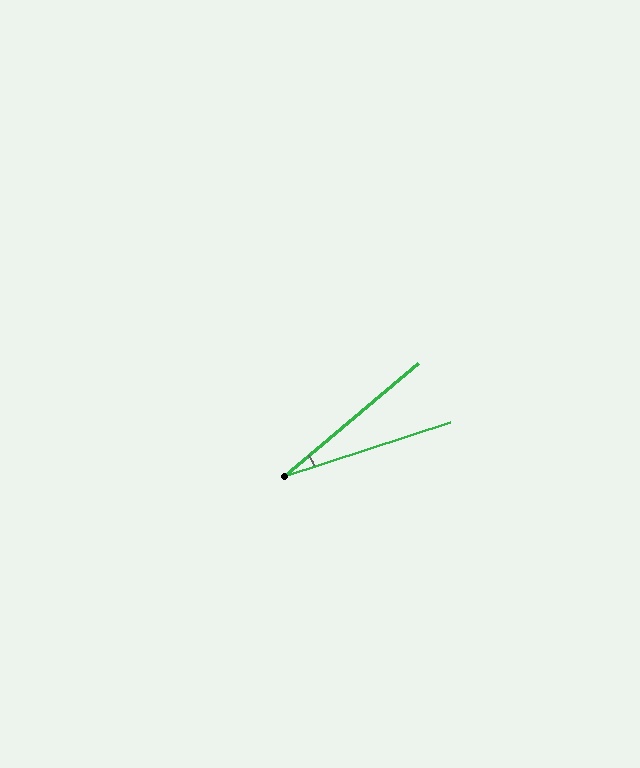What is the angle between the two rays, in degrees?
Approximately 22 degrees.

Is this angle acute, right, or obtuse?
It is acute.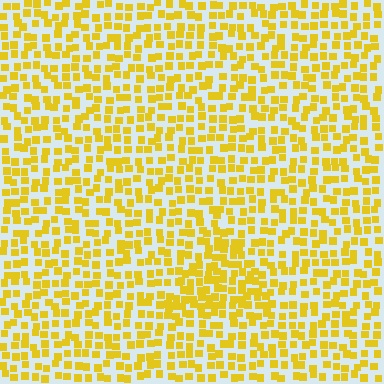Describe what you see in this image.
The image contains small yellow elements arranged at two different densities. A triangle-shaped region is visible where the elements are more densely packed than the surrounding area.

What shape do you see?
I see a triangle.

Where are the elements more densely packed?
The elements are more densely packed inside the triangle boundary.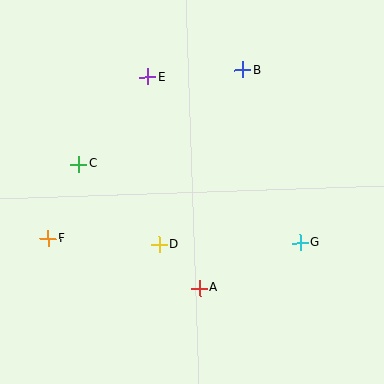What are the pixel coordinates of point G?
Point G is at (300, 243).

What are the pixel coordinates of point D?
Point D is at (159, 244).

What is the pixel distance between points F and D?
The distance between F and D is 111 pixels.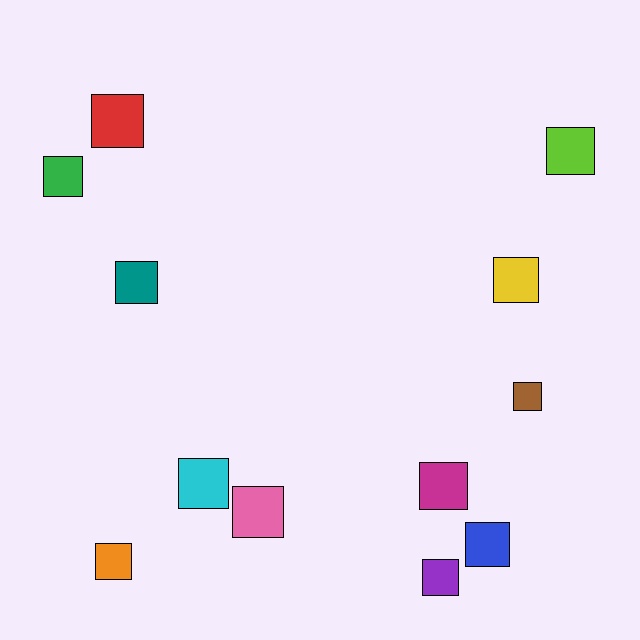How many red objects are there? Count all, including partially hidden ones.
There is 1 red object.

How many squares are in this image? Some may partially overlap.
There are 12 squares.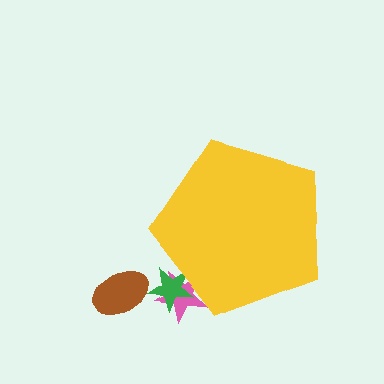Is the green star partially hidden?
Yes, the green star is partially hidden behind the yellow pentagon.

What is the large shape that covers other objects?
A yellow pentagon.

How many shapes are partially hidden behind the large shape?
2 shapes are partially hidden.